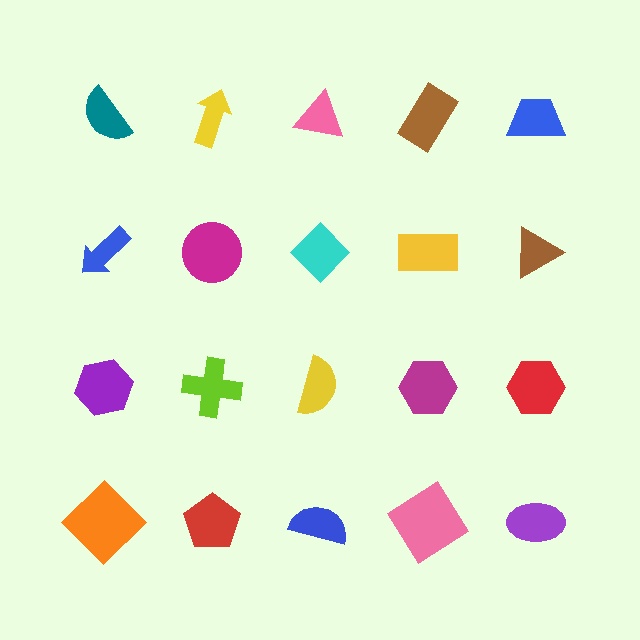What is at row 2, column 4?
A yellow rectangle.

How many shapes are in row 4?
5 shapes.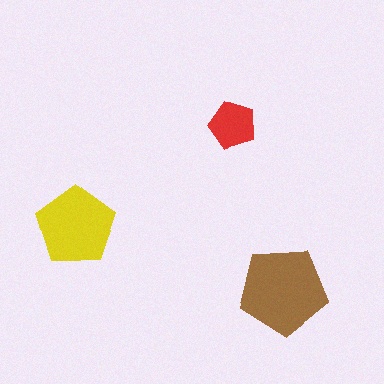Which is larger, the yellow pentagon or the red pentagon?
The yellow one.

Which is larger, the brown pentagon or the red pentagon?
The brown one.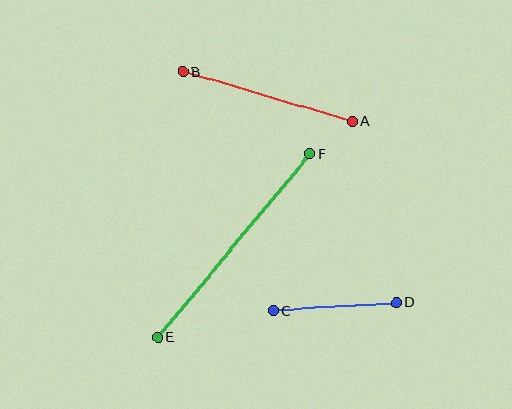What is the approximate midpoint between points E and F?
The midpoint is at approximately (234, 246) pixels.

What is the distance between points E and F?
The distance is approximately 238 pixels.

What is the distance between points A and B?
The distance is approximately 177 pixels.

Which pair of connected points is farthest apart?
Points E and F are farthest apart.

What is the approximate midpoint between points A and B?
The midpoint is at approximately (267, 96) pixels.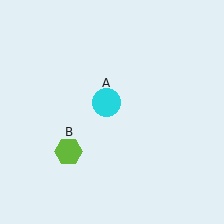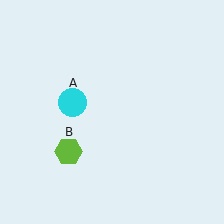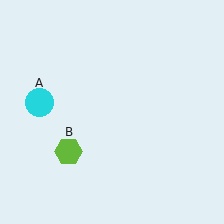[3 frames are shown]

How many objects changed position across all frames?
1 object changed position: cyan circle (object A).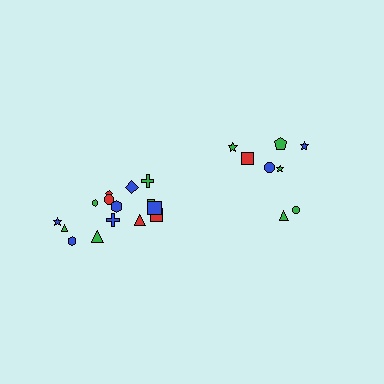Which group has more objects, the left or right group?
The left group.